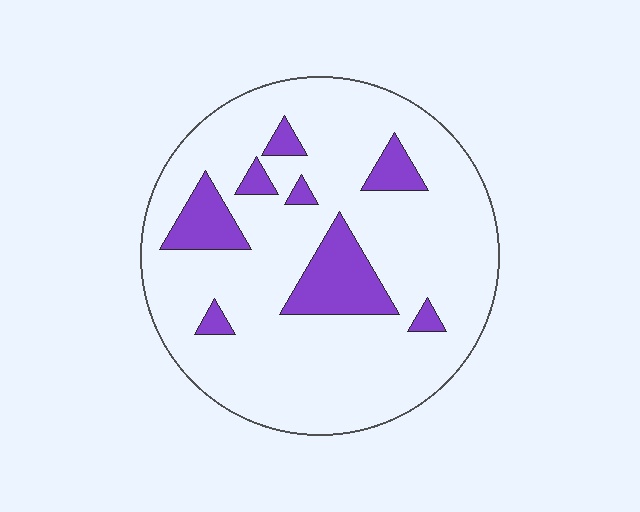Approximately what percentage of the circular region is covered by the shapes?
Approximately 15%.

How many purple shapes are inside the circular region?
8.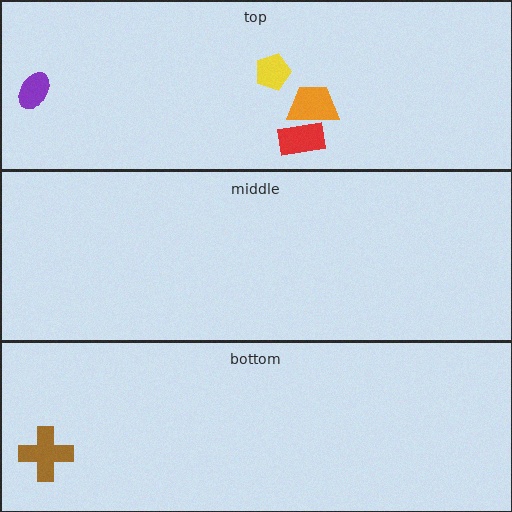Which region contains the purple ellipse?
The top region.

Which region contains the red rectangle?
The top region.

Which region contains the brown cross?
The bottom region.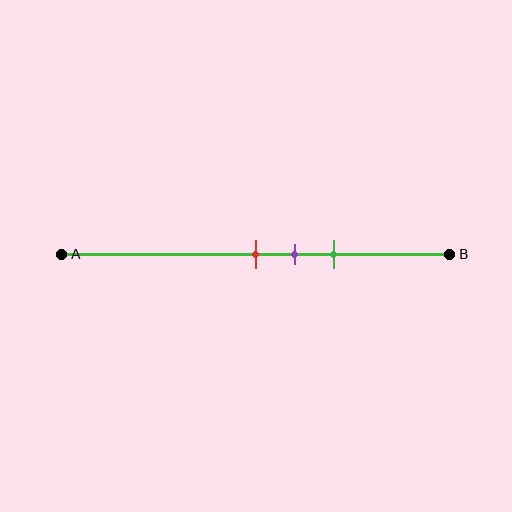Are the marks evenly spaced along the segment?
Yes, the marks are approximately evenly spaced.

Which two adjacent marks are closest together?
The red and purple marks are the closest adjacent pair.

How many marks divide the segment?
There are 3 marks dividing the segment.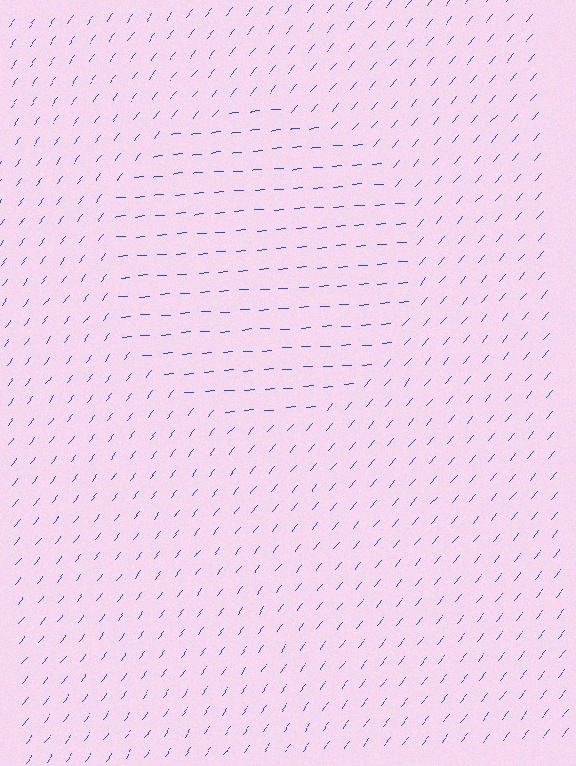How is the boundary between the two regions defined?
The boundary is defined purely by a change in line orientation (approximately 45 degrees difference). All lines are the same color and thickness.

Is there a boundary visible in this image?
Yes, there is a texture boundary formed by a change in line orientation.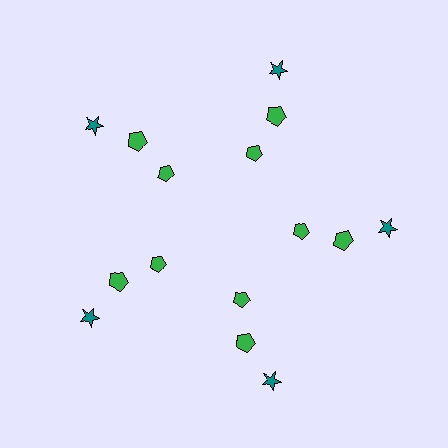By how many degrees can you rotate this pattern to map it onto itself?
The pattern maps onto itself every 72 degrees of rotation.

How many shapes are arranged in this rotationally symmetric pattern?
There are 15 shapes, arranged in 5 groups of 3.